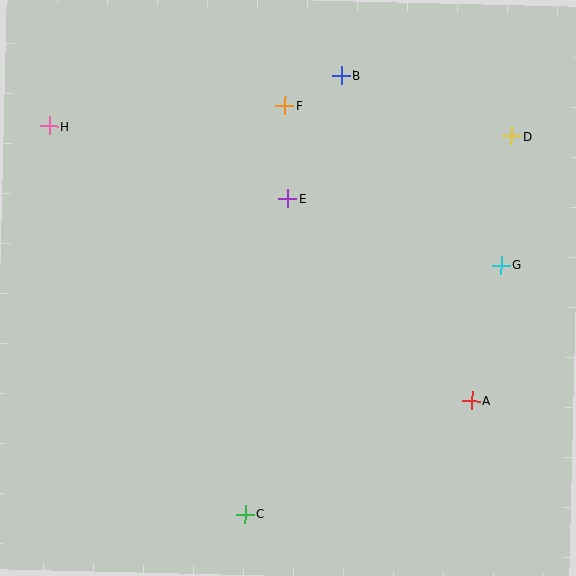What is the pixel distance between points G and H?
The distance between G and H is 473 pixels.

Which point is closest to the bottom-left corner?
Point C is closest to the bottom-left corner.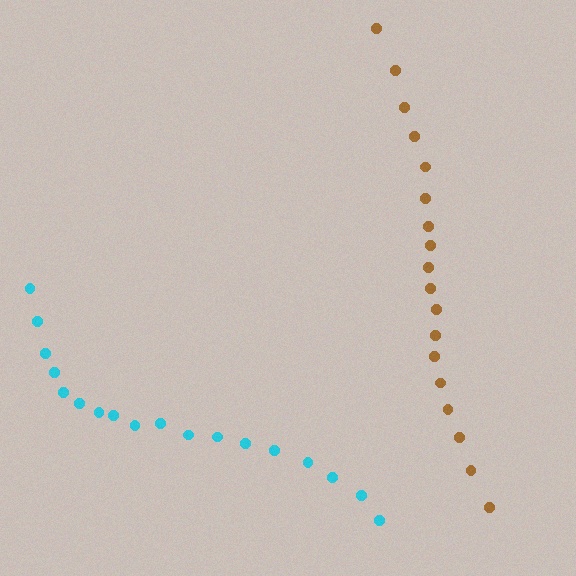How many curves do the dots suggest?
There are 2 distinct paths.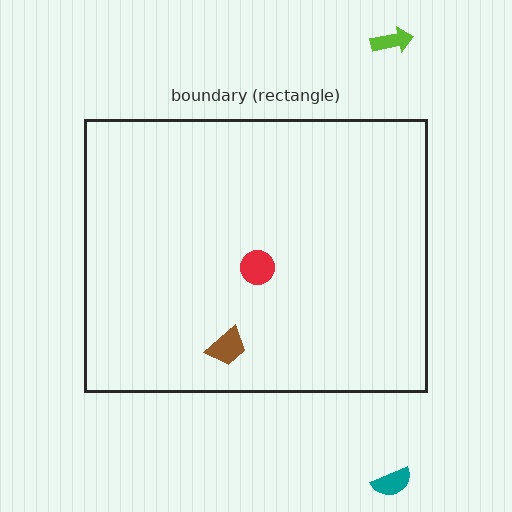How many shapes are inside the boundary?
2 inside, 2 outside.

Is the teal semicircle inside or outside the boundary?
Outside.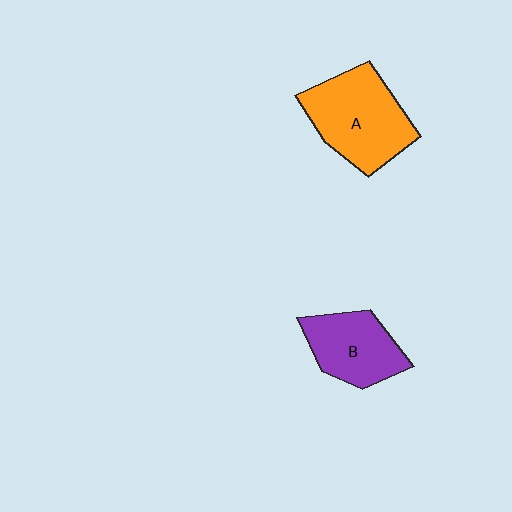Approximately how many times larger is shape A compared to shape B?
Approximately 1.4 times.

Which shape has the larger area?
Shape A (orange).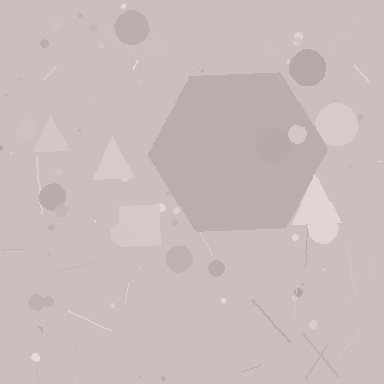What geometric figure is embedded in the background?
A hexagon is embedded in the background.